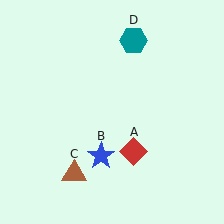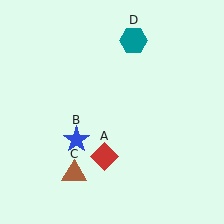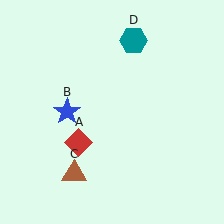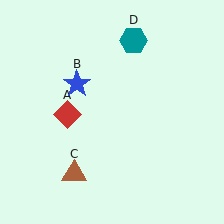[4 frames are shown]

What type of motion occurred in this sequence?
The red diamond (object A), blue star (object B) rotated clockwise around the center of the scene.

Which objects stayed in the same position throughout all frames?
Brown triangle (object C) and teal hexagon (object D) remained stationary.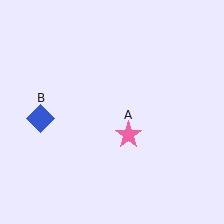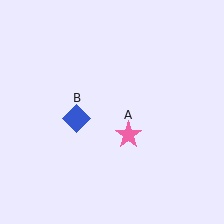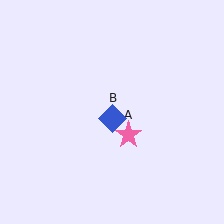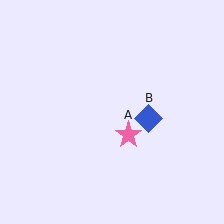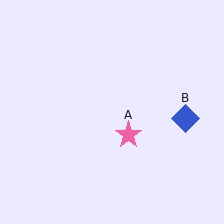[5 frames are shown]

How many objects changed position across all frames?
1 object changed position: blue diamond (object B).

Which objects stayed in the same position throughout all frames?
Pink star (object A) remained stationary.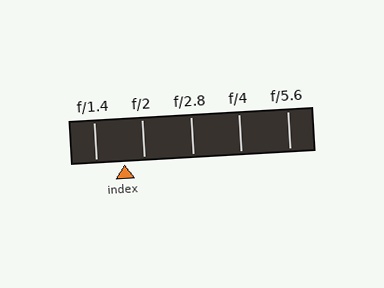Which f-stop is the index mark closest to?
The index mark is closest to f/2.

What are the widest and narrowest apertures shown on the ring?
The widest aperture shown is f/1.4 and the narrowest is f/5.6.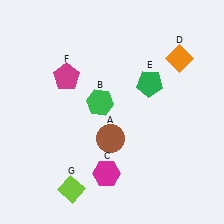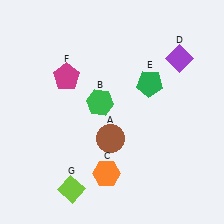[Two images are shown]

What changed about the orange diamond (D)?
In Image 1, D is orange. In Image 2, it changed to purple.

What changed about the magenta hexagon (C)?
In Image 1, C is magenta. In Image 2, it changed to orange.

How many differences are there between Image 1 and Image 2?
There are 2 differences between the two images.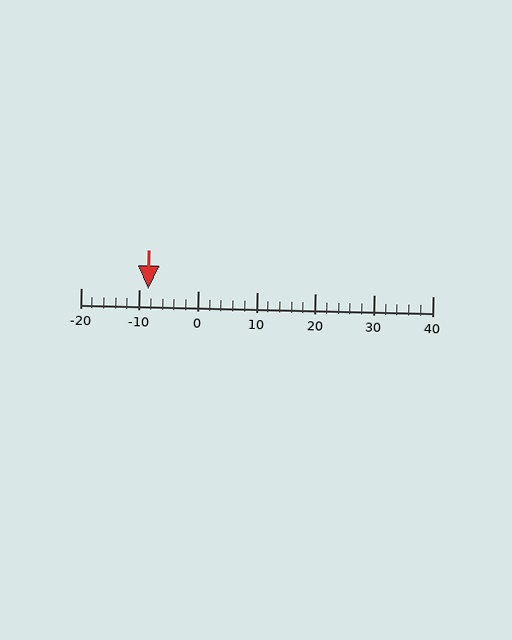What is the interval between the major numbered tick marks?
The major tick marks are spaced 10 units apart.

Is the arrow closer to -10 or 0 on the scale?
The arrow is closer to -10.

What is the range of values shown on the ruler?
The ruler shows values from -20 to 40.